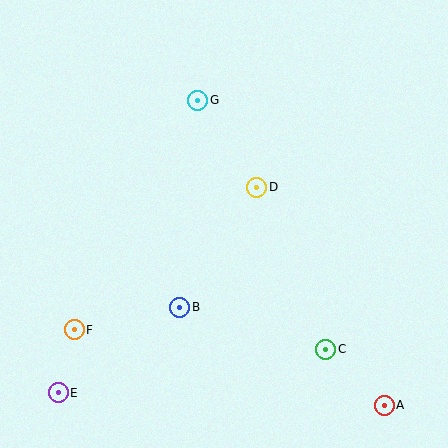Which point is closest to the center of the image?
Point D at (257, 187) is closest to the center.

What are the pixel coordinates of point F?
Point F is at (74, 330).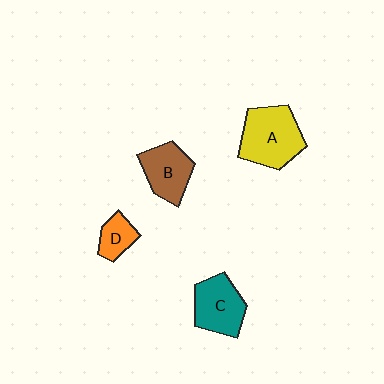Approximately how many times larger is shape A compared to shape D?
Approximately 2.5 times.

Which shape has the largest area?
Shape A (yellow).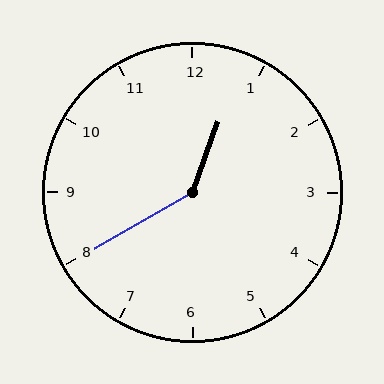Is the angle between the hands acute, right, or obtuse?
It is obtuse.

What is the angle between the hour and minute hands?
Approximately 140 degrees.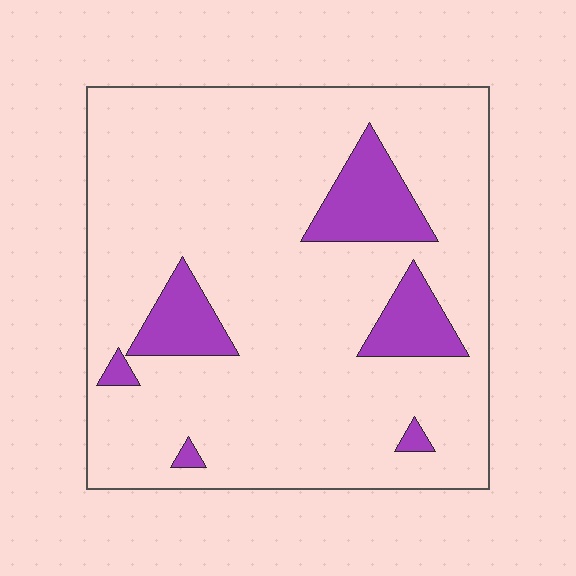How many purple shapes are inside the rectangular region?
6.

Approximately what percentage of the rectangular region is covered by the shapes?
Approximately 15%.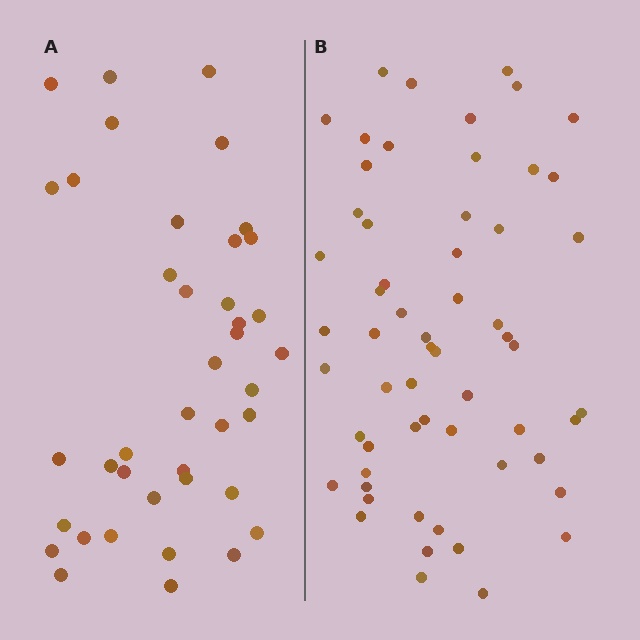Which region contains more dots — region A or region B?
Region B (the right region) has more dots.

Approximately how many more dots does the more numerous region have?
Region B has approximately 20 more dots than region A.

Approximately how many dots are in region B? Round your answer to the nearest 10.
About 60 dots. (The exact count is 59, which rounds to 60.)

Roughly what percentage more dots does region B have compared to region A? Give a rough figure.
About 50% more.